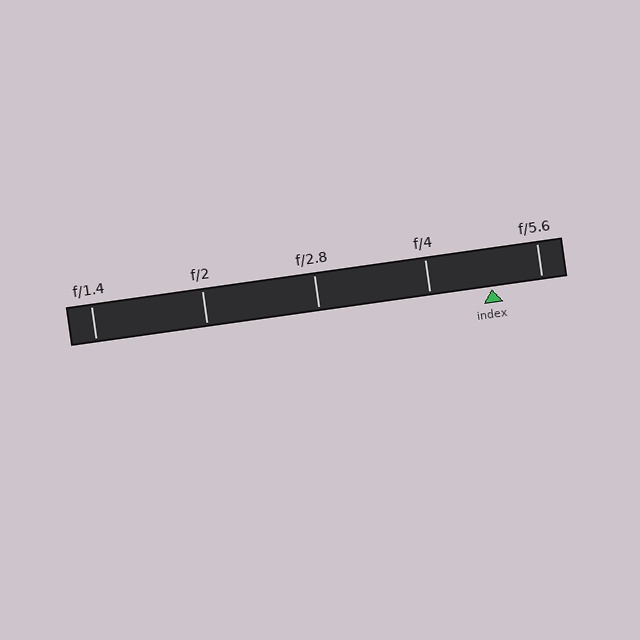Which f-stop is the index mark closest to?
The index mark is closest to f/5.6.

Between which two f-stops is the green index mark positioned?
The index mark is between f/4 and f/5.6.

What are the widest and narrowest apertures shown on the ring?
The widest aperture shown is f/1.4 and the narrowest is f/5.6.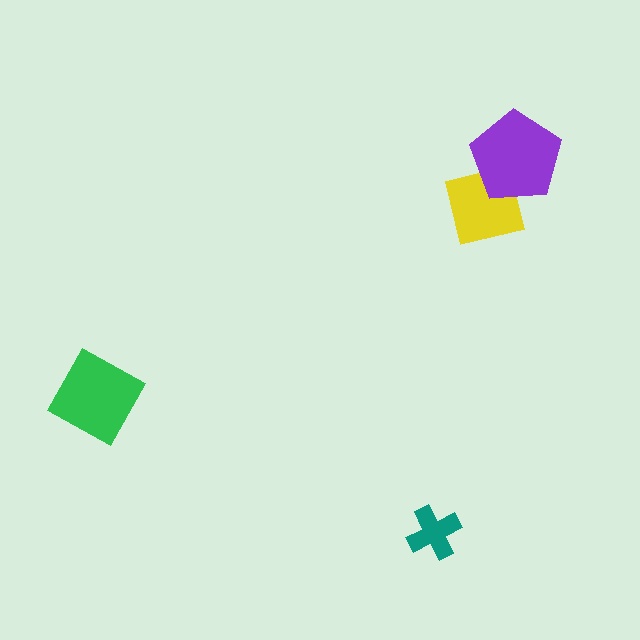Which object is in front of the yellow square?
The purple pentagon is in front of the yellow square.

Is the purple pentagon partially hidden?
No, no other shape covers it.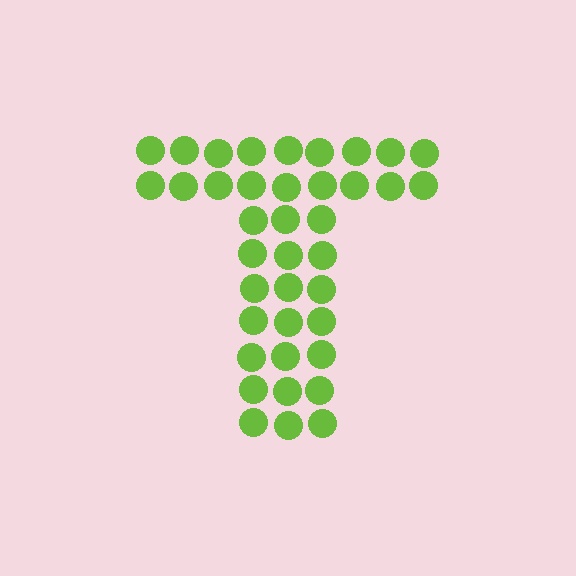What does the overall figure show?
The overall figure shows the letter T.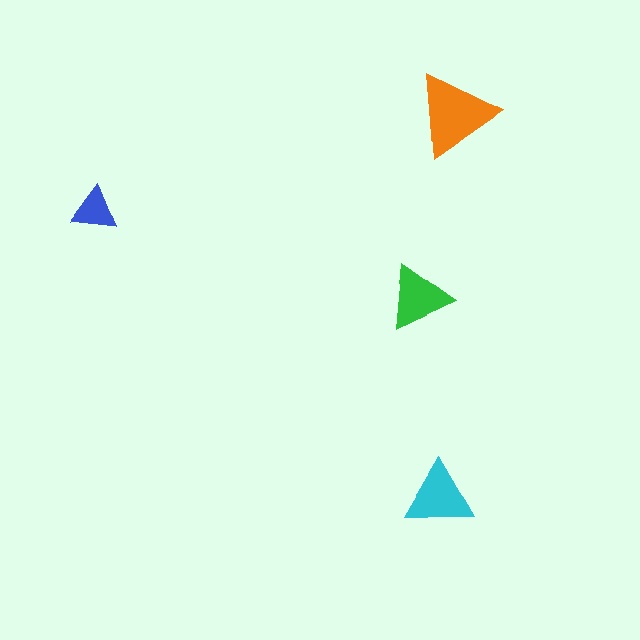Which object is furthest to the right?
The orange triangle is rightmost.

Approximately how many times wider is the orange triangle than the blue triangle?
About 2 times wider.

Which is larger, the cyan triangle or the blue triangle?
The cyan one.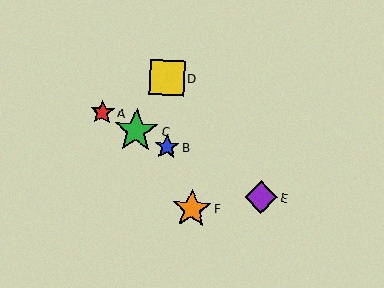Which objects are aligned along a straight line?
Objects A, B, C, E are aligned along a straight line.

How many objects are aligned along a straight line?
4 objects (A, B, C, E) are aligned along a straight line.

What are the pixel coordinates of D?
Object D is at (167, 78).